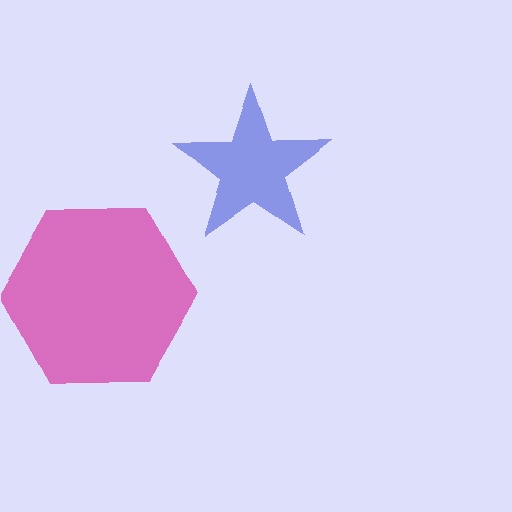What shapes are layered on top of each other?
The layered shapes are: a blue star, a magenta hexagon.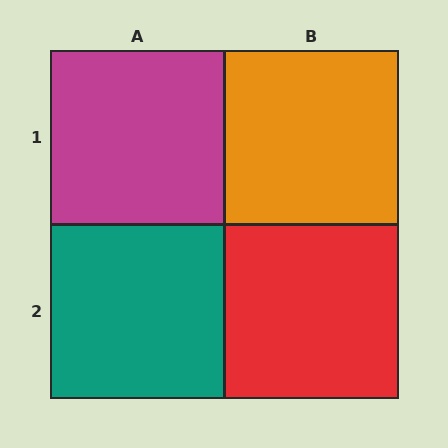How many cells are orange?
1 cell is orange.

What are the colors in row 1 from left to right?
Magenta, orange.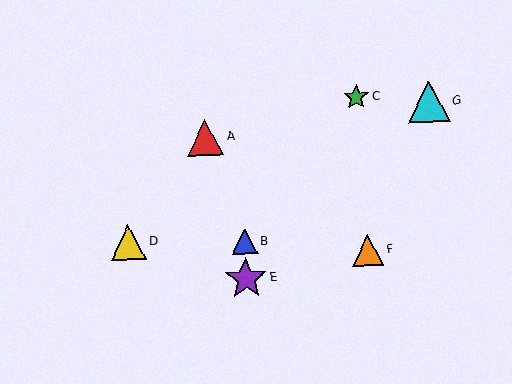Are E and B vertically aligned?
Yes, both are at x≈246.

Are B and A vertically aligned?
No, B is at x≈245 and A is at x≈206.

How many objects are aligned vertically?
2 objects (B, E) are aligned vertically.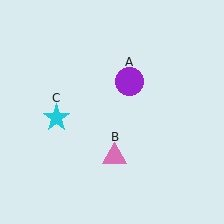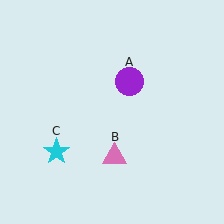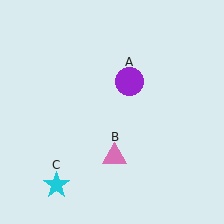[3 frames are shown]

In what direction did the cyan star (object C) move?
The cyan star (object C) moved down.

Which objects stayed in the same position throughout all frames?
Purple circle (object A) and pink triangle (object B) remained stationary.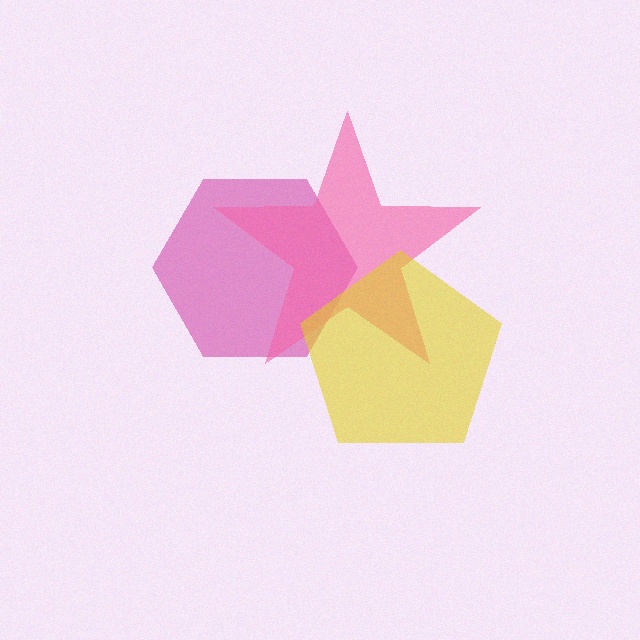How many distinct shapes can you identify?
There are 3 distinct shapes: a magenta hexagon, a pink star, a yellow pentagon.